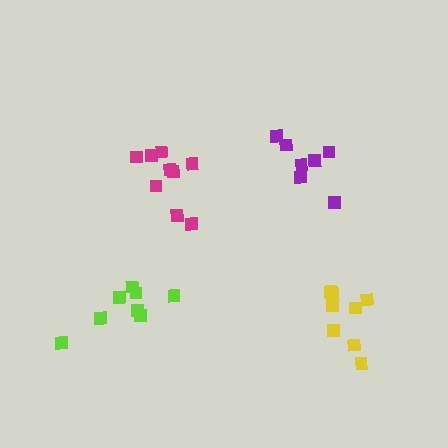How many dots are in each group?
Group 1: 9 dots, Group 2: 8 dots, Group 3: 7 dots, Group 4: 8 dots (32 total).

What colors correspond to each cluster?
The clusters are colored: magenta, yellow, purple, lime.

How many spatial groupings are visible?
There are 4 spatial groupings.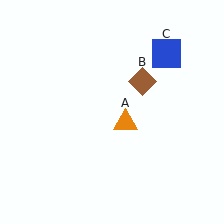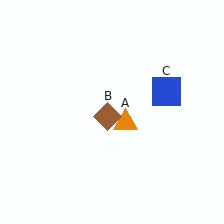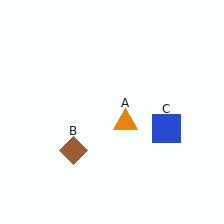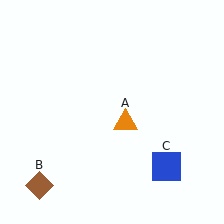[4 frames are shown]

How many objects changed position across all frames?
2 objects changed position: brown diamond (object B), blue square (object C).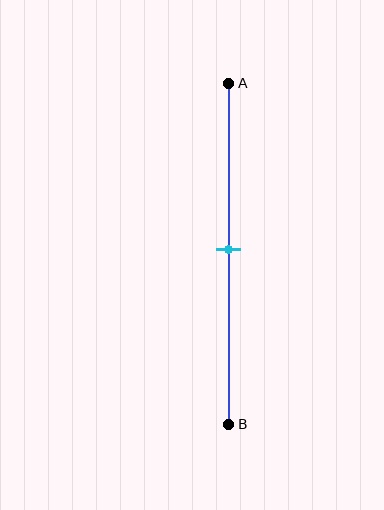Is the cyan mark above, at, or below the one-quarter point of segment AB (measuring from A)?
The cyan mark is below the one-quarter point of segment AB.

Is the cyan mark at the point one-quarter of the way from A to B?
No, the mark is at about 50% from A, not at the 25% one-quarter point.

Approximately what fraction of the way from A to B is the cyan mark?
The cyan mark is approximately 50% of the way from A to B.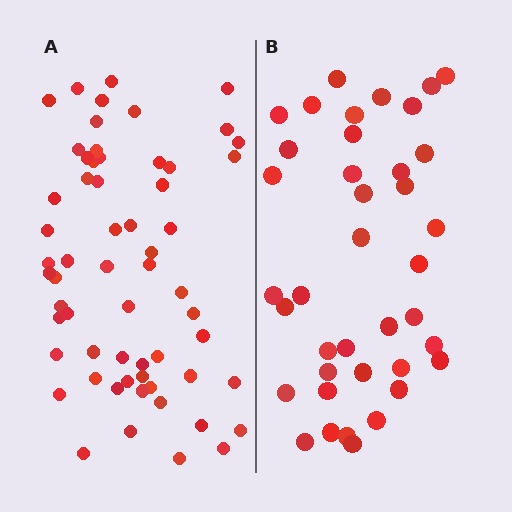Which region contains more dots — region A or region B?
Region A (the left region) has more dots.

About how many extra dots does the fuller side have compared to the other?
Region A has approximately 20 more dots than region B.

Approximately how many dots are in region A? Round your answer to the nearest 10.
About 60 dots.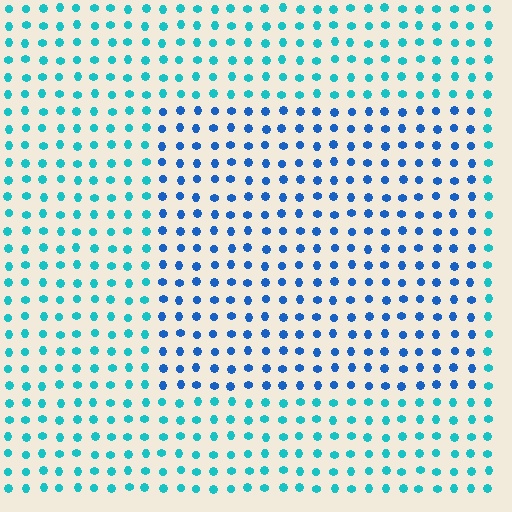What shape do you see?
I see a rectangle.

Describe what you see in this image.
The image is filled with small cyan elements in a uniform arrangement. A rectangle-shaped region is visible where the elements are tinted to a slightly different hue, forming a subtle color boundary.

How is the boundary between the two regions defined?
The boundary is defined purely by a slight shift in hue (about 34 degrees). Spacing, size, and orientation are identical on both sides.